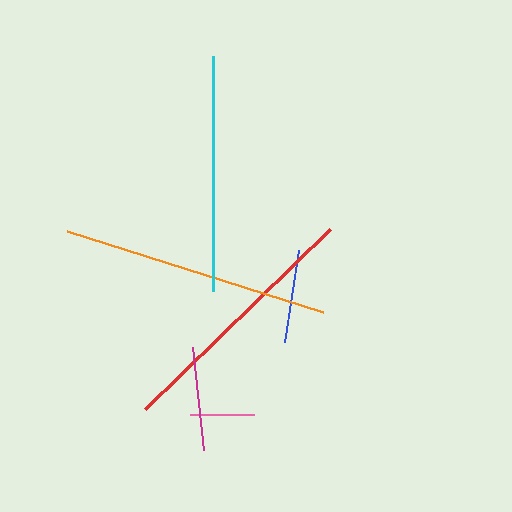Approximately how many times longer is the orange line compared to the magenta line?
The orange line is approximately 2.6 times the length of the magenta line.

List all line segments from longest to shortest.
From longest to shortest: orange, red, cyan, magenta, blue, pink.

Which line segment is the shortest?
The pink line is the shortest at approximately 64 pixels.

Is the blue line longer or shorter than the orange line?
The orange line is longer than the blue line.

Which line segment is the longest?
The orange line is the longest at approximately 268 pixels.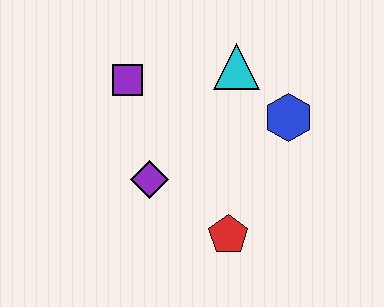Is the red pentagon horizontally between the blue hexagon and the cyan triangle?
No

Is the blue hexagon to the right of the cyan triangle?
Yes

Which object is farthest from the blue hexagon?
The purple square is farthest from the blue hexagon.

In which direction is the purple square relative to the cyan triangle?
The purple square is to the left of the cyan triangle.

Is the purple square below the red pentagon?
No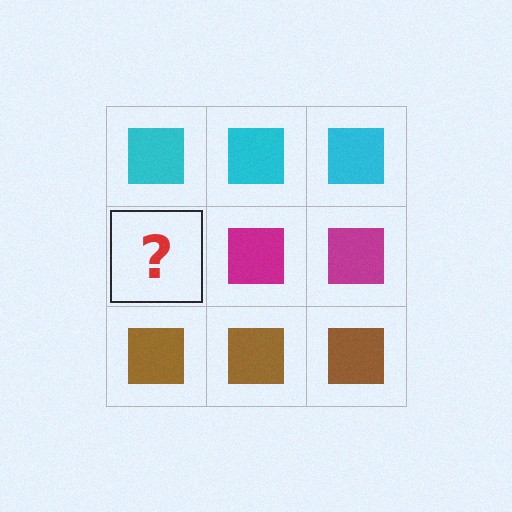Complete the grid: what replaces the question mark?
The question mark should be replaced with a magenta square.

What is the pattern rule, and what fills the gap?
The rule is that each row has a consistent color. The gap should be filled with a magenta square.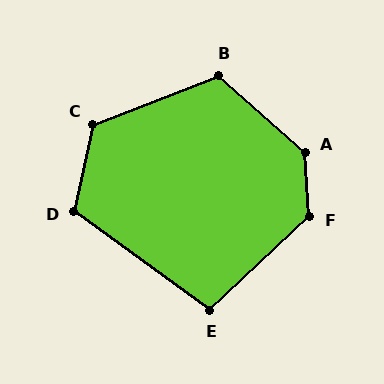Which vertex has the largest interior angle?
A, at approximately 136 degrees.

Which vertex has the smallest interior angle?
E, at approximately 101 degrees.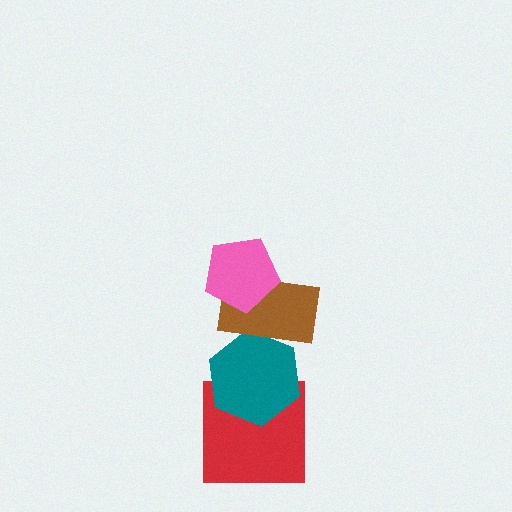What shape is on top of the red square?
The teal hexagon is on top of the red square.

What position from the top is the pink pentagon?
The pink pentagon is 1st from the top.